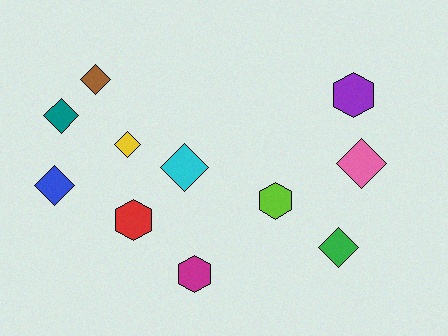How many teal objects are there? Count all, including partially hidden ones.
There is 1 teal object.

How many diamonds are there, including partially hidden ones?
There are 7 diamonds.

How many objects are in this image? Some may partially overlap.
There are 11 objects.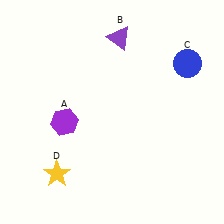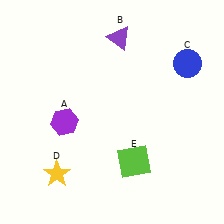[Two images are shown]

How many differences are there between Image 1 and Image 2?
There is 1 difference between the two images.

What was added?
A lime square (E) was added in Image 2.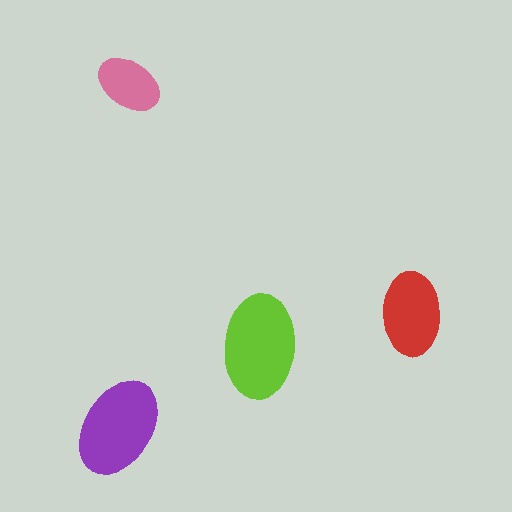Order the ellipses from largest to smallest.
the lime one, the purple one, the red one, the pink one.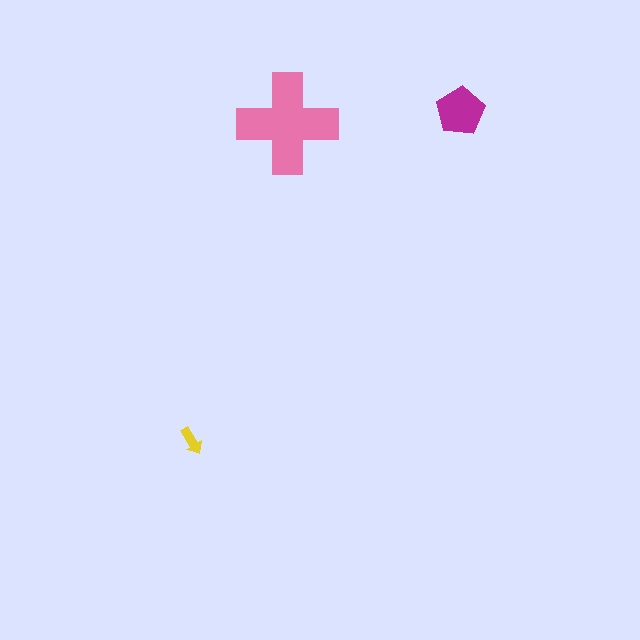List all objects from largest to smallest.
The pink cross, the magenta pentagon, the yellow arrow.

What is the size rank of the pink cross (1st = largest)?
1st.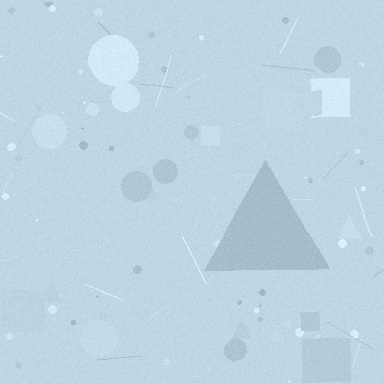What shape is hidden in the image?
A triangle is hidden in the image.